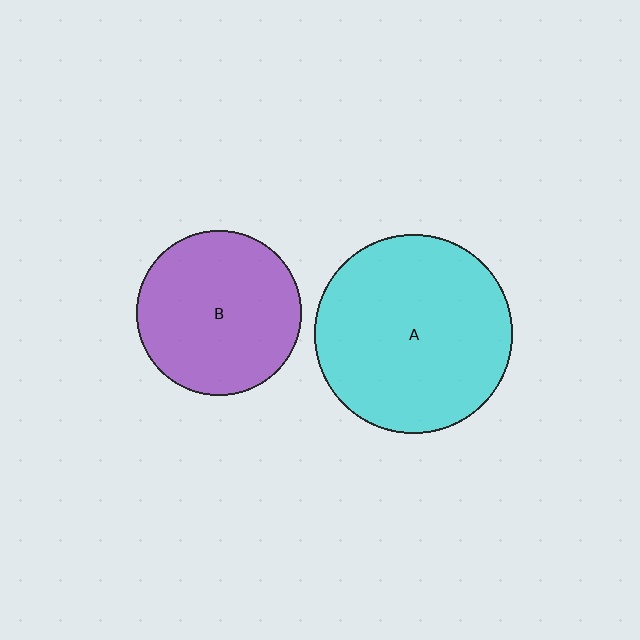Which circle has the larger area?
Circle A (cyan).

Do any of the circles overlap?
No, none of the circles overlap.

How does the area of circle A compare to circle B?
Approximately 1.4 times.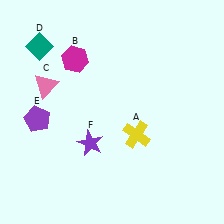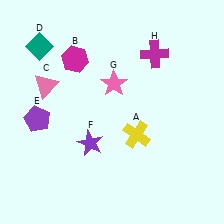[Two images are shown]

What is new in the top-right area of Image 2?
A pink star (G) was added in the top-right area of Image 2.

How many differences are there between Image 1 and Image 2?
There are 2 differences between the two images.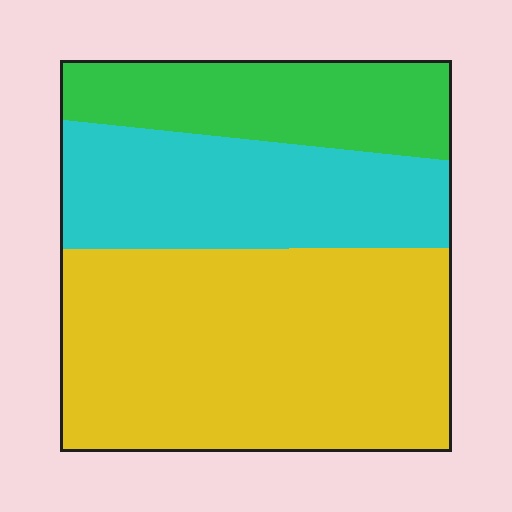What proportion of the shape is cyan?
Cyan covers 28% of the shape.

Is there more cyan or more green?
Cyan.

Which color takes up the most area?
Yellow, at roughly 50%.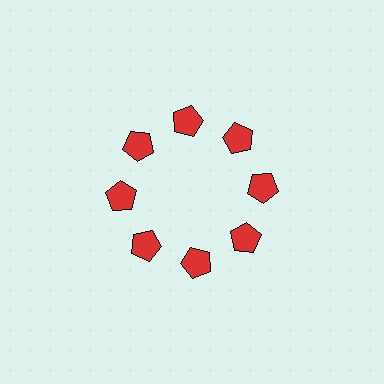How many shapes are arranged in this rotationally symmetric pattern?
There are 8 shapes, arranged in 8 groups of 1.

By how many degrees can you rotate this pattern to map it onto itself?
The pattern maps onto itself every 45 degrees of rotation.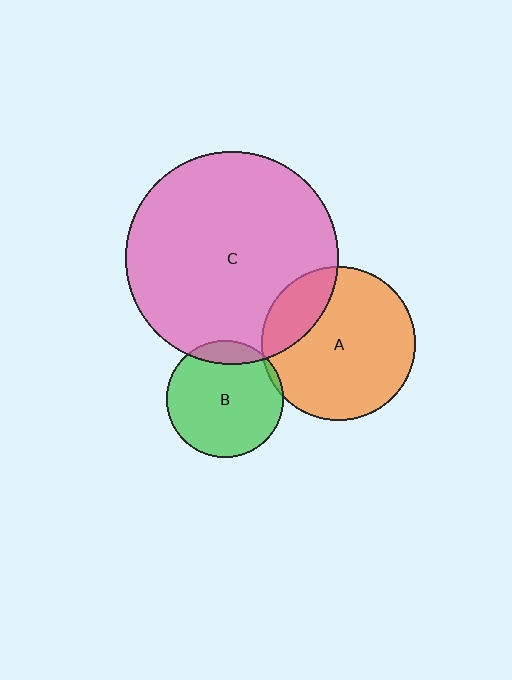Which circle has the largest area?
Circle C (pink).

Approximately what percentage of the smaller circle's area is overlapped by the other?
Approximately 20%.